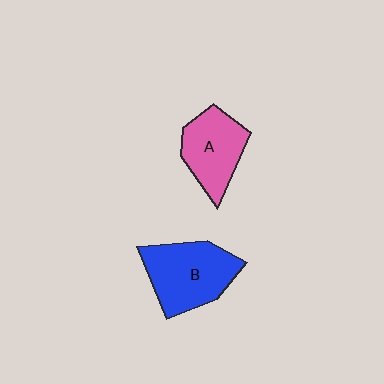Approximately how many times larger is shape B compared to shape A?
Approximately 1.3 times.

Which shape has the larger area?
Shape B (blue).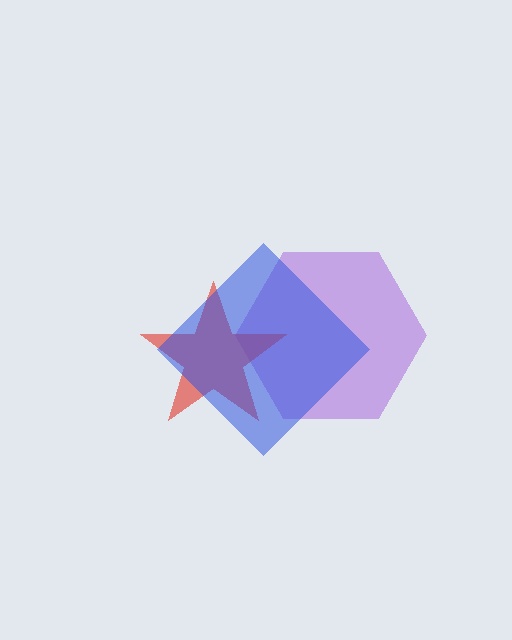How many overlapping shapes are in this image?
There are 3 overlapping shapes in the image.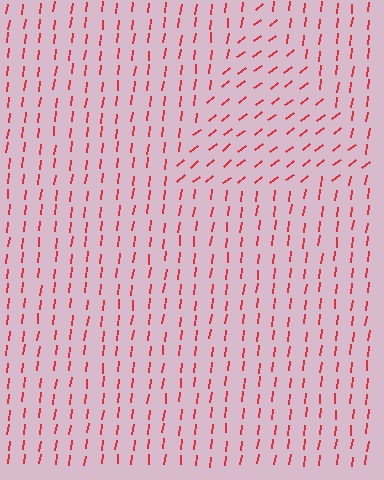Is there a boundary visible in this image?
Yes, there is a texture boundary formed by a change in line orientation.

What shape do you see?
I see a triangle.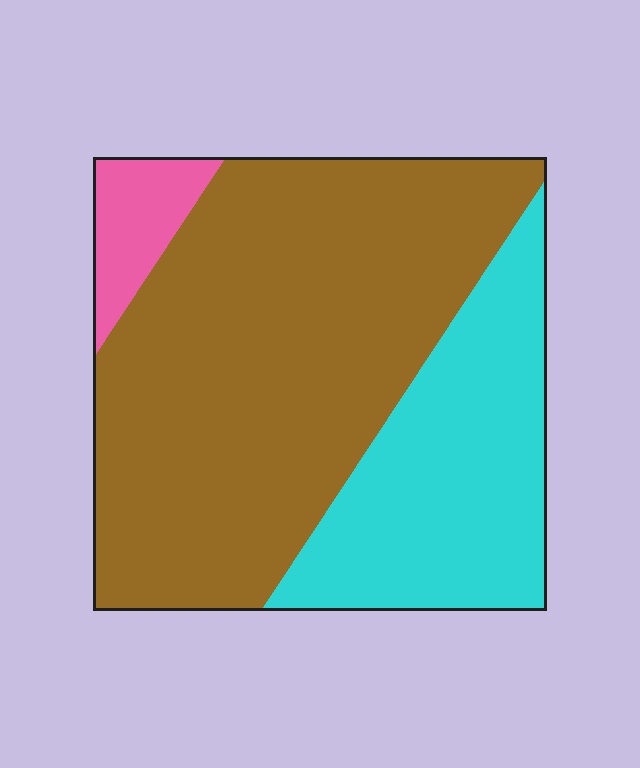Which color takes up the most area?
Brown, at roughly 65%.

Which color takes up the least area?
Pink, at roughly 5%.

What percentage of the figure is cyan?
Cyan covers around 30% of the figure.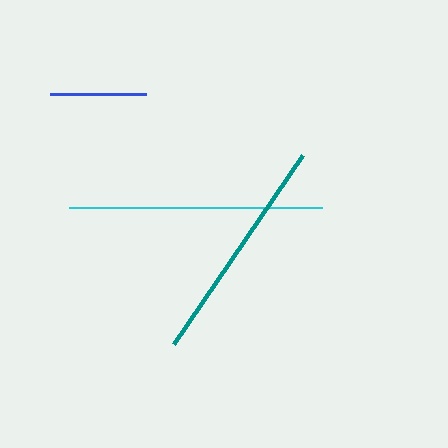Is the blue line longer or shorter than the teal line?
The teal line is longer than the blue line.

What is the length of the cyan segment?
The cyan segment is approximately 253 pixels long.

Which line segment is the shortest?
The blue line is the shortest at approximately 96 pixels.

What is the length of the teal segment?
The teal segment is approximately 229 pixels long.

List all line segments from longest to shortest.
From longest to shortest: cyan, teal, blue.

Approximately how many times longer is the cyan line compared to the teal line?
The cyan line is approximately 1.1 times the length of the teal line.